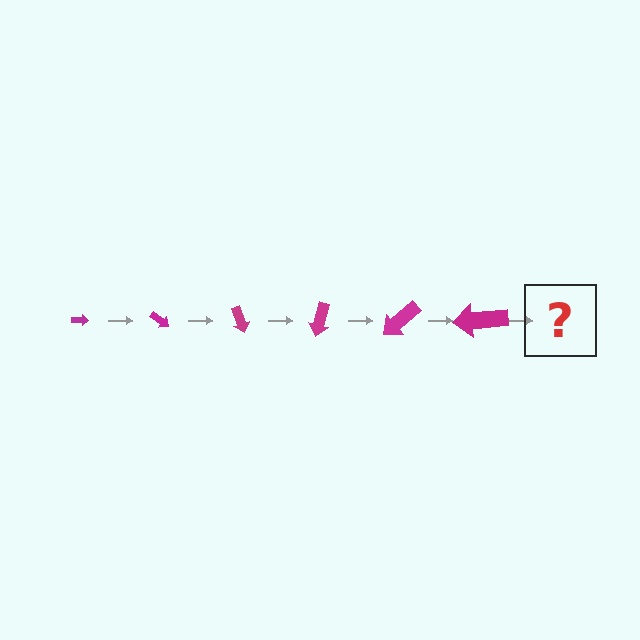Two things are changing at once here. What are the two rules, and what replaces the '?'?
The two rules are that the arrow grows larger each step and it rotates 35 degrees each step. The '?' should be an arrow, larger than the previous one and rotated 210 degrees from the start.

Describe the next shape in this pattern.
It should be an arrow, larger than the previous one and rotated 210 degrees from the start.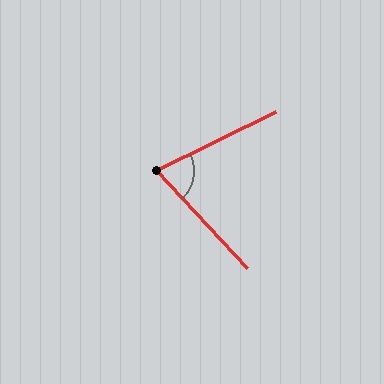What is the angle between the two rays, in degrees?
Approximately 73 degrees.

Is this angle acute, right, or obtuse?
It is acute.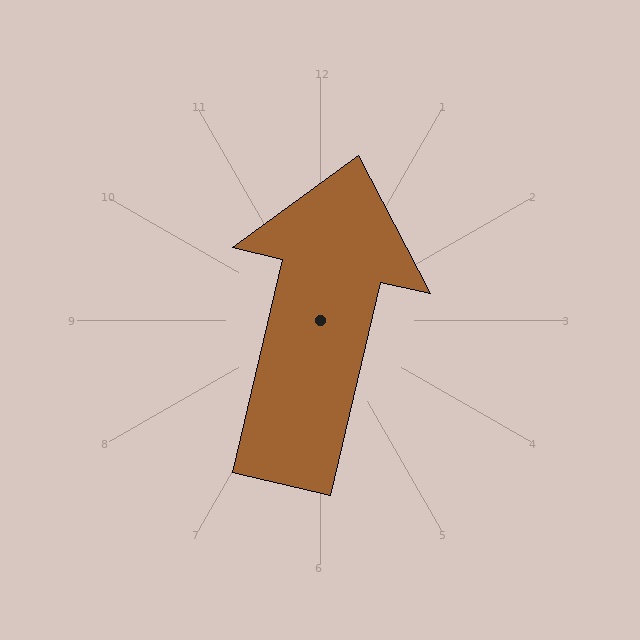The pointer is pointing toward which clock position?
Roughly 12 o'clock.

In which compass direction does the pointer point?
North.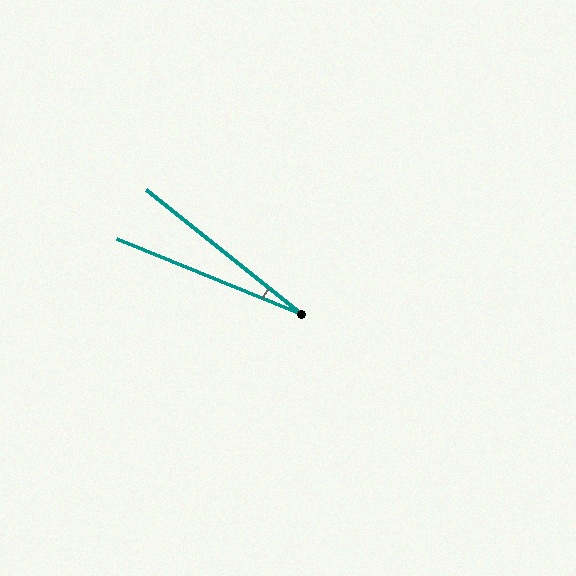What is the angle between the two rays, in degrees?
Approximately 17 degrees.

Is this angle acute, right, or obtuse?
It is acute.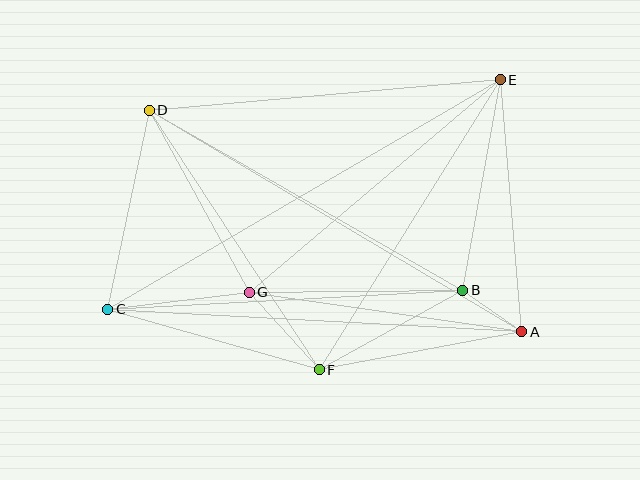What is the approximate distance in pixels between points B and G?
The distance between B and G is approximately 214 pixels.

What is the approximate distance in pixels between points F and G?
The distance between F and G is approximately 104 pixels.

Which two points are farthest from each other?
Points C and E are farthest from each other.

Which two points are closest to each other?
Points A and B are closest to each other.